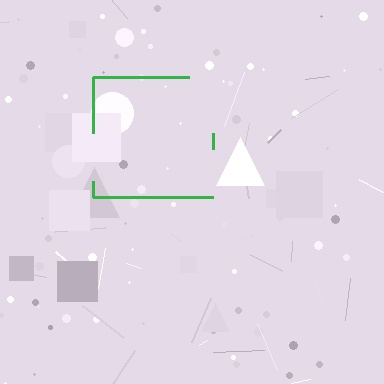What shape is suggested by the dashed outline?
The dashed outline suggests a square.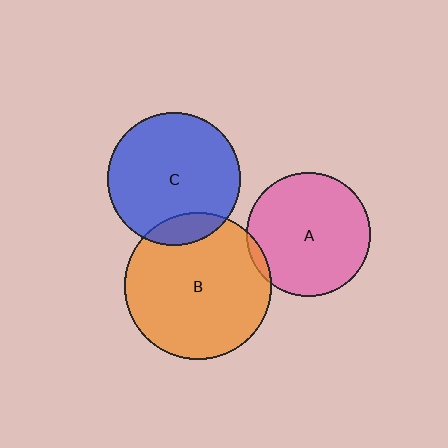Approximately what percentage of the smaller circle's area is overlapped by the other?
Approximately 15%.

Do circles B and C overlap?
Yes.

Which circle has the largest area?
Circle B (orange).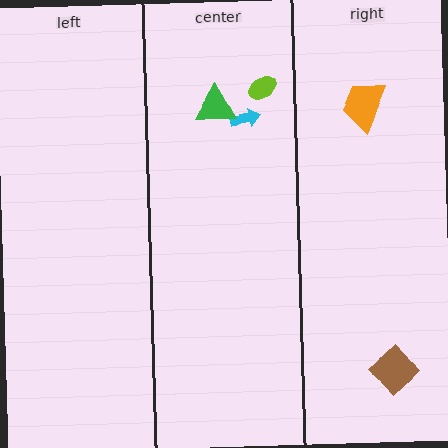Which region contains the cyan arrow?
The center region.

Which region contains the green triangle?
The center region.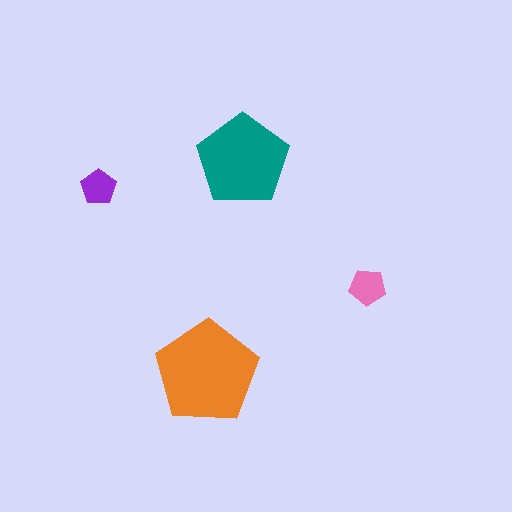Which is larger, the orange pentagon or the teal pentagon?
The orange one.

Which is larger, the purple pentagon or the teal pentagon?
The teal one.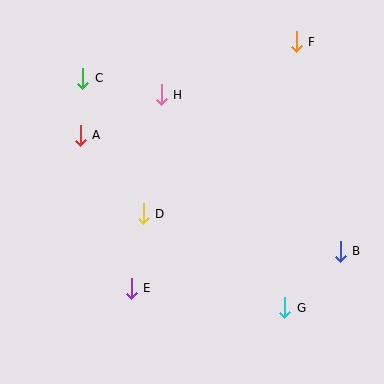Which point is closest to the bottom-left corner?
Point E is closest to the bottom-left corner.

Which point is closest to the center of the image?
Point D at (143, 214) is closest to the center.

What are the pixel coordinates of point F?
Point F is at (296, 42).